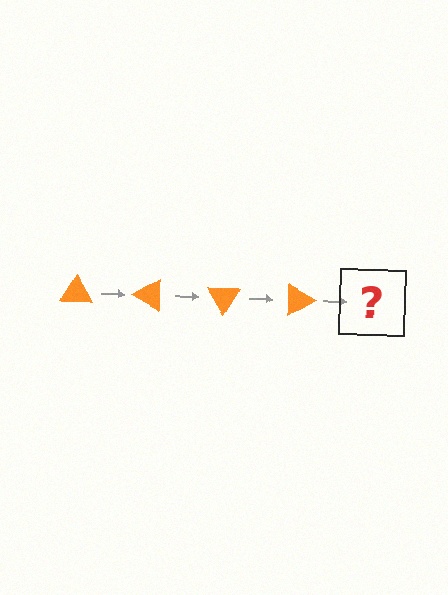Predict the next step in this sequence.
The next step is an orange triangle rotated 120 degrees.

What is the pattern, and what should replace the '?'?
The pattern is that the triangle rotates 30 degrees each step. The '?' should be an orange triangle rotated 120 degrees.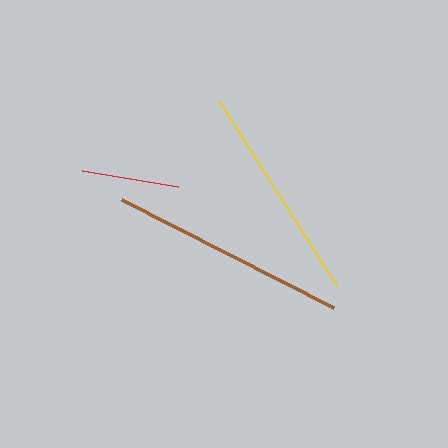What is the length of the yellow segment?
The yellow segment is approximately 220 pixels long.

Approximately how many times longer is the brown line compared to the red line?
The brown line is approximately 2.4 times the length of the red line.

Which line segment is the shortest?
The red line is the shortest at approximately 98 pixels.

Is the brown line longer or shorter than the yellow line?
The brown line is longer than the yellow line.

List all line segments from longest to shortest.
From longest to shortest: brown, yellow, red.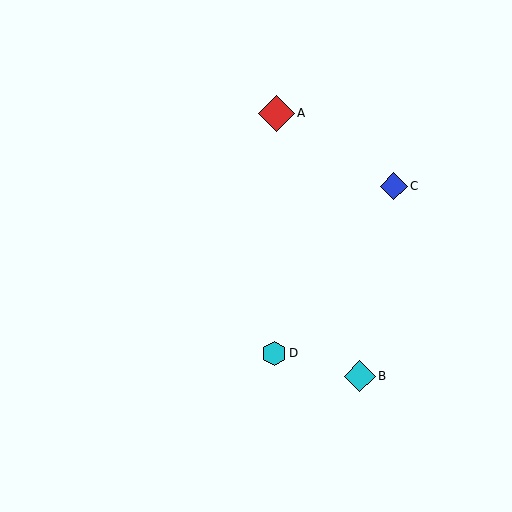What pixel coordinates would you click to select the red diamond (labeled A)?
Click at (276, 113) to select the red diamond A.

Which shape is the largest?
The red diamond (labeled A) is the largest.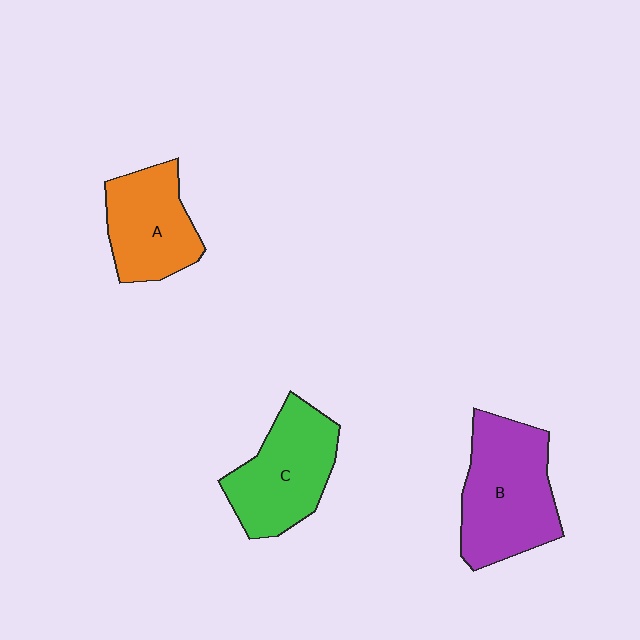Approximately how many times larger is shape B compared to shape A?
Approximately 1.4 times.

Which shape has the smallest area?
Shape A (orange).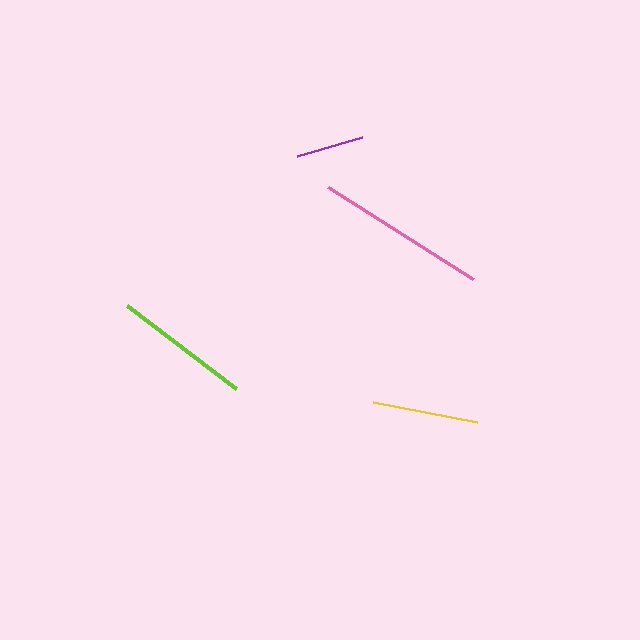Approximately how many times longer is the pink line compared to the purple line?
The pink line is approximately 2.5 times the length of the purple line.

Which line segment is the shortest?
The purple line is the shortest at approximately 68 pixels.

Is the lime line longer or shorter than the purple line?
The lime line is longer than the purple line.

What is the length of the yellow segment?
The yellow segment is approximately 106 pixels long.